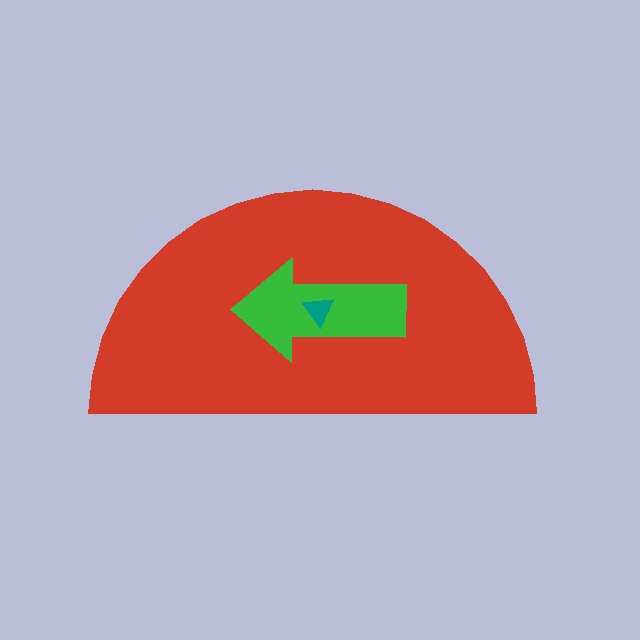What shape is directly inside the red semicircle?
The green arrow.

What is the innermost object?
The teal triangle.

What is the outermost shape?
The red semicircle.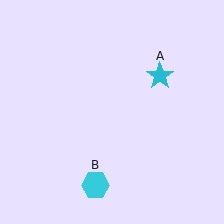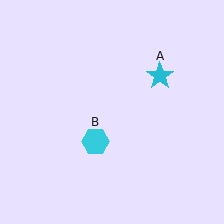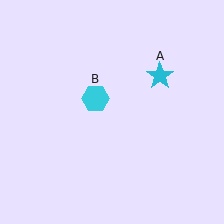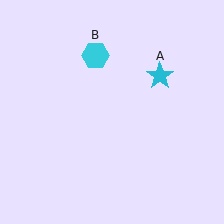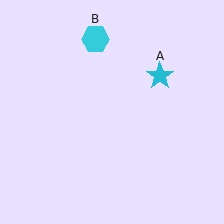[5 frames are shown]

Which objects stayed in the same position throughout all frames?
Cyan star (object A) remained stationary.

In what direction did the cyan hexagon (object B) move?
The cyan hexagon (object B) moved up.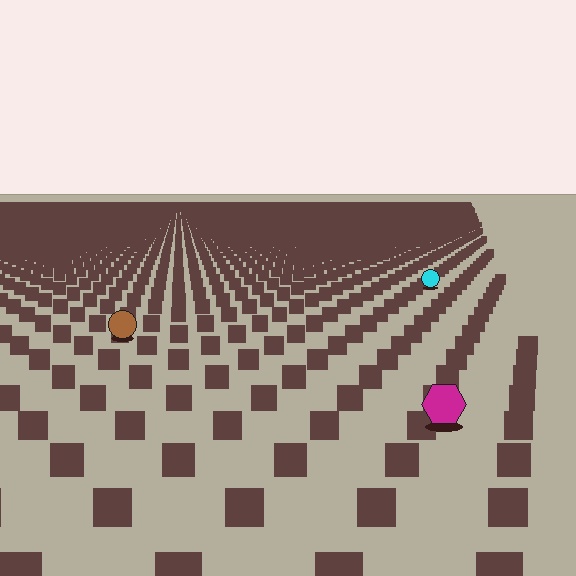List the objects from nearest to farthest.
From nearest to farthest: the magenta hexagon, the brown circle, the cyan circle.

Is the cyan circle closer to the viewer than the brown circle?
No. The brown circle is closer — you can tell from the texture gradient: the ground texture is coarser near it.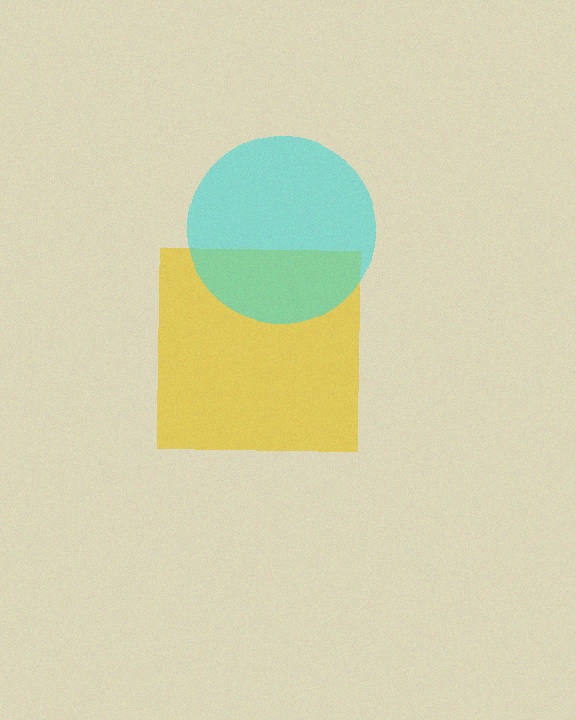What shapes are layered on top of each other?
The layered shapes are: a yellow square, a cyan circle.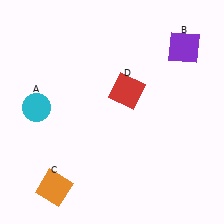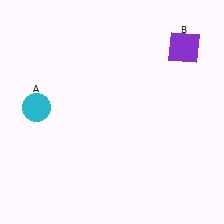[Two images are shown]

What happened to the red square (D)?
The red square (D) was removed in Image 2. It was in the top-right area of Image 1.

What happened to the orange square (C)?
The orange square (C) was removed in Image 2. It was in the bottom-left area of Image 1.